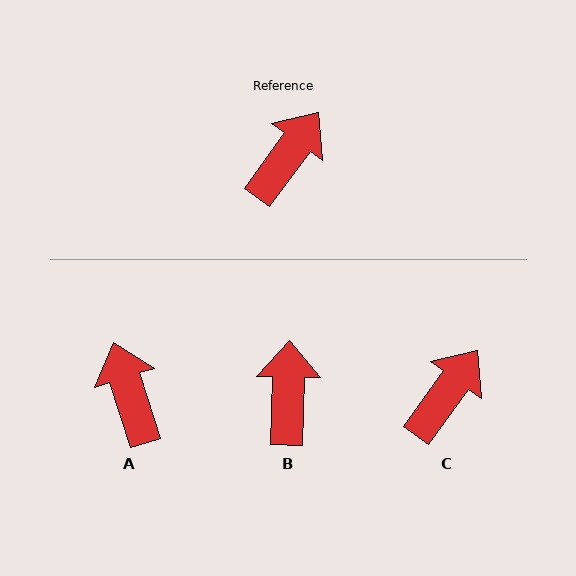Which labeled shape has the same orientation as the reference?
C.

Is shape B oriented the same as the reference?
No, it is off by about 34 degrees.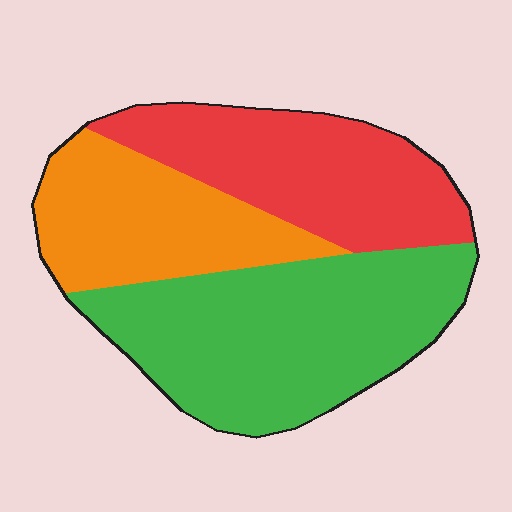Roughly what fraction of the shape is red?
Red takes up between a quarter and a half of the shape.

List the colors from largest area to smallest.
From largest to smallest: green, red, orange.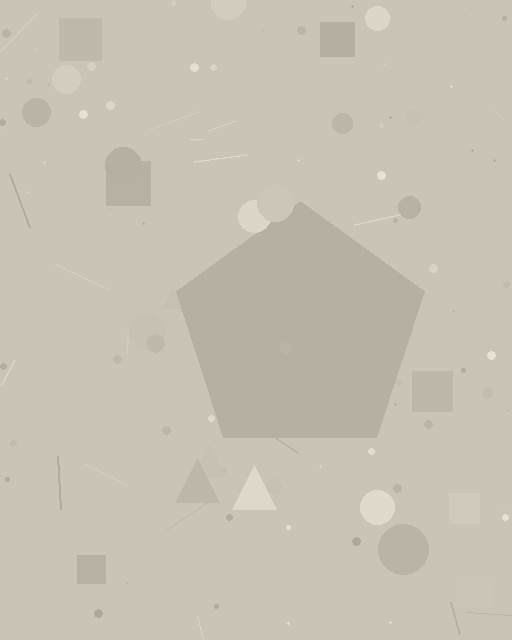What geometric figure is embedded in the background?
A pentagon is embedded in the background.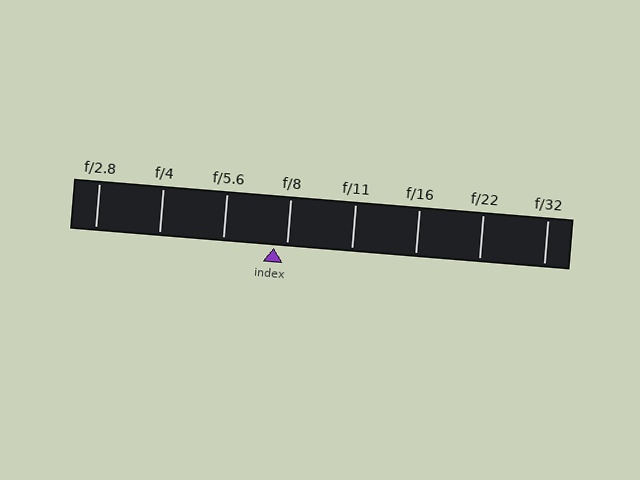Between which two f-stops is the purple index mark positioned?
The index mark is between f/5.6 and f/8.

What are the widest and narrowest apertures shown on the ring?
The widest aperture shown is f/2.8 and the narrowest is f/32.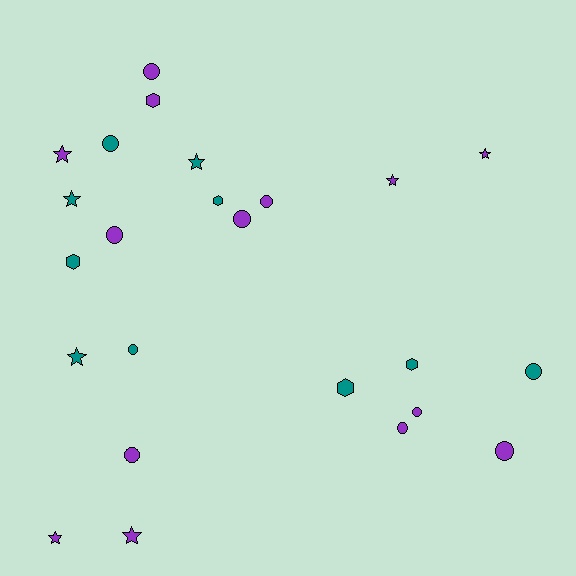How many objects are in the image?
There are 24 objects.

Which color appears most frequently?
Purple, with 14 objects.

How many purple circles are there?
There are 8 purple circles.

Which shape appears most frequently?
Circle, with 11 objects.